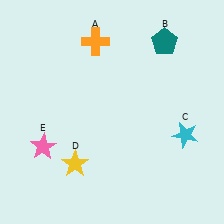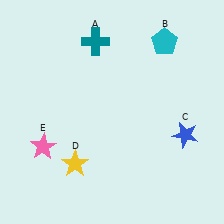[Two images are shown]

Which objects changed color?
A changed from orange to teal. B changed from teal to cyan. C changed from cyan to blue.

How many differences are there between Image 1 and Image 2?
There are 3 differences between the two images.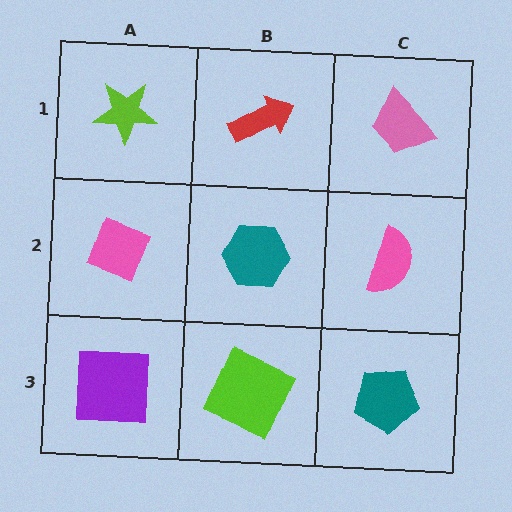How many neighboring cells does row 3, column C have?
2.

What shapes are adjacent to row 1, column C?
A pink semicircle (row 2, column C), a red arrow (row 1, column B).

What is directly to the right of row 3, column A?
A lime square.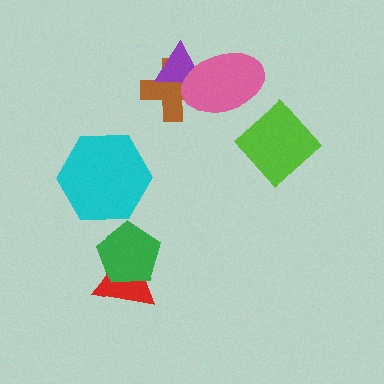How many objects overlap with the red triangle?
1 object overlaps with the red triangle.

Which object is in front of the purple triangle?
The pink ellipse is in front of the purple triangle.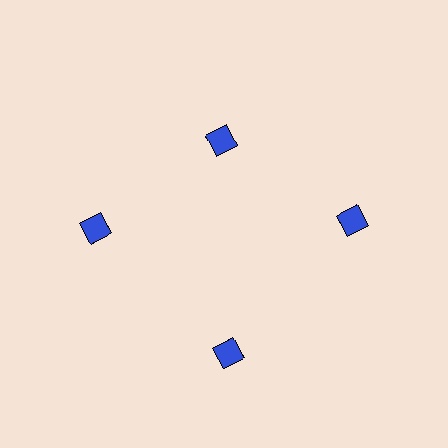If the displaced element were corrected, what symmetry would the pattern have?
It would have 4-fold rotational symmetry — the pattern would map onto itself every 90 degrees.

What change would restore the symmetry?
The symmetry would be restored by moving it outward, back onto the ring so that all 4 diamonds sit at equal angles and equal distance from the center.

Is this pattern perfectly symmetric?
No. The 4 blue diamonds are arranged in a ring, but one element near the 12 o'clock position is pulled inward toward the center, breaking the 4-fold rotational symmetry.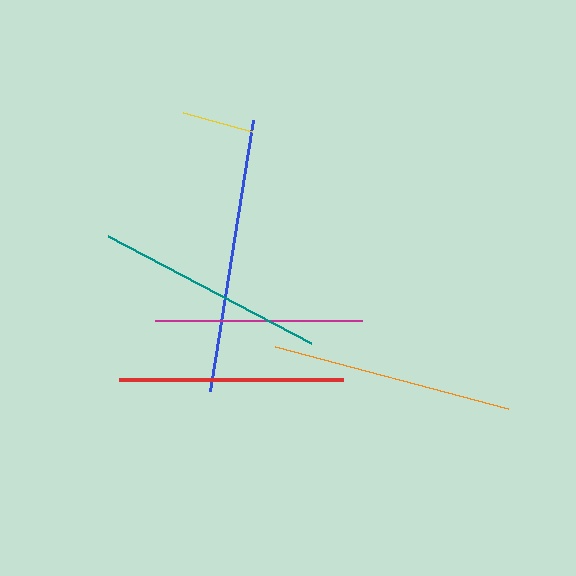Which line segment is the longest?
The blue line is the longest at approximately 275 pixels.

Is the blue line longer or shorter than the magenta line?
The blue line is longer than the magenta line.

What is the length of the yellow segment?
The yellow segment is approximately 71 pixels long.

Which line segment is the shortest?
The yellow line is the shortest at approximately 71 pixels.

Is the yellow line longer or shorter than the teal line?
The teal line is longer than the yellow line.